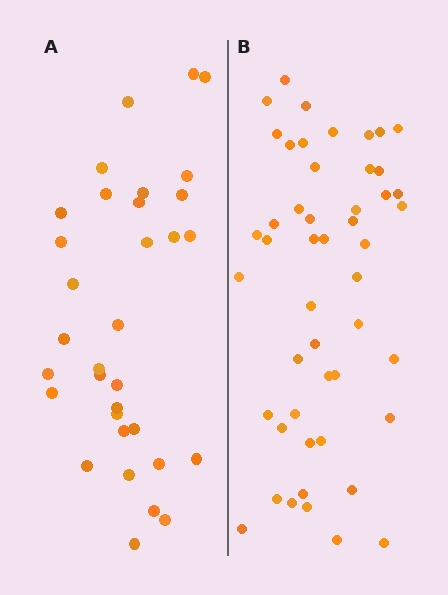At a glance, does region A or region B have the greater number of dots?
Region B (the right region) has more dots.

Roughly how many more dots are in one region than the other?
Region B has approximately 15 more dots than region A.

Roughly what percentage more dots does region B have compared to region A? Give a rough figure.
About 50% more.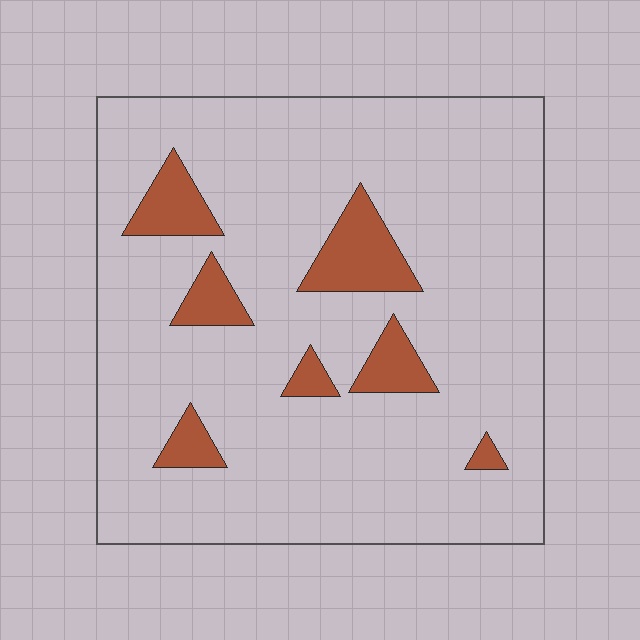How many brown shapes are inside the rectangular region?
7.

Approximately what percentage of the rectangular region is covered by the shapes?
Approximately 10%.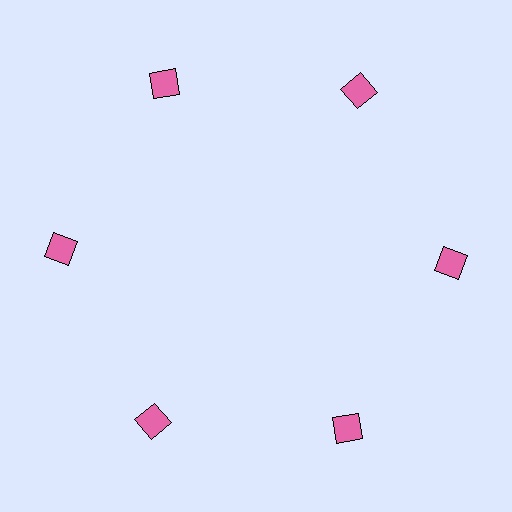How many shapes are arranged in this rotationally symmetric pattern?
There are 6 shapes, arranged in 6 groups of 1.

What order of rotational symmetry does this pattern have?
This pattern has 6-fold rotational symmetry.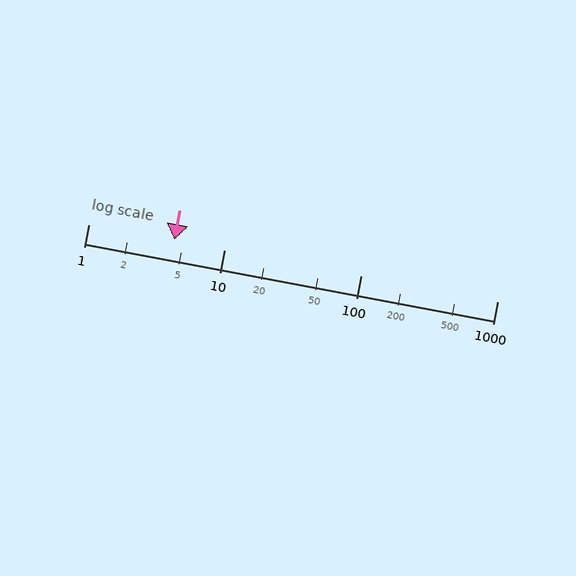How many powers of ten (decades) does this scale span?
The scale spans 3 decades, from 1 to 1000.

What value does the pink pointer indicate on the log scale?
The pointer indicates approximately 4.3.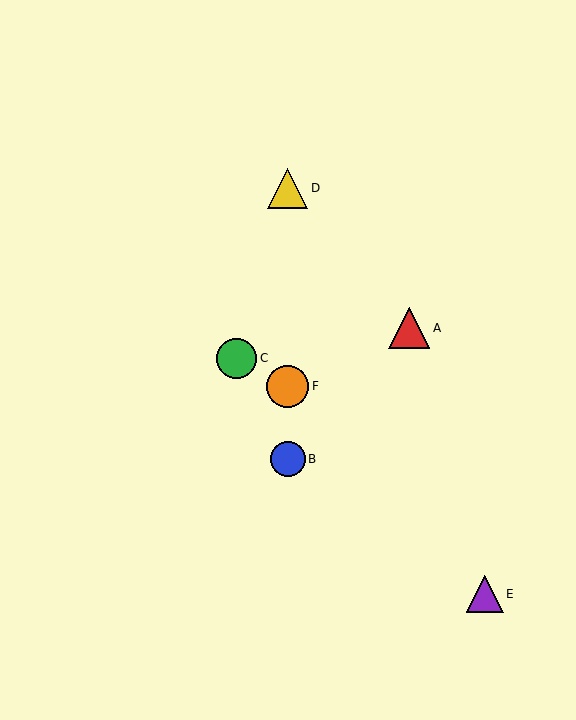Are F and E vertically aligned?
No, F is at x≈288 and E is at x≈485.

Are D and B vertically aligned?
Yes, both are at x≈288.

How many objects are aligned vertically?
3 objects (B, D, F) are aligned vertically.